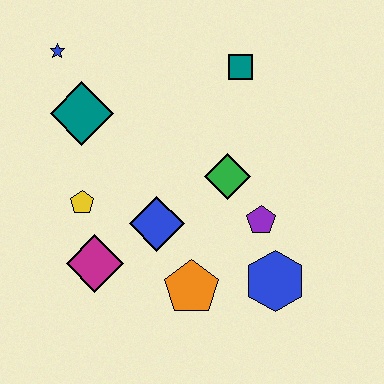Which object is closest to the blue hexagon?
The purple pentagon is closest to the blue hexagon.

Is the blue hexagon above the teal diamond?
No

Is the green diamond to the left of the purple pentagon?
Yes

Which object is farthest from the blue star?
The blue hexagon is farthest from the blue star.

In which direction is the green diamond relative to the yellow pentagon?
The green diamond is to the right of the yellow pentagon.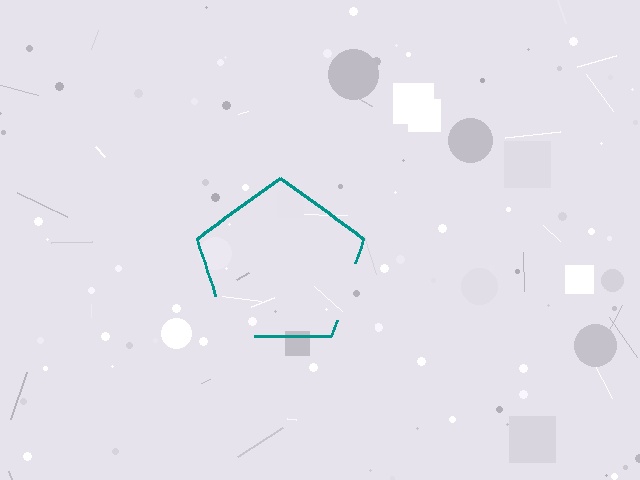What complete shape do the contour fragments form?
The contour fragments form a pentagon.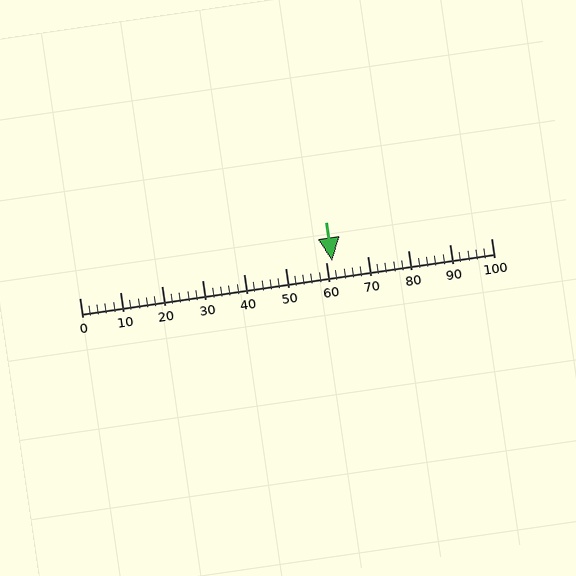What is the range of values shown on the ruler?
The ruler shows values from 0 to 100.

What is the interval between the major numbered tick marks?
The major tick marks are spaced 10 units apart.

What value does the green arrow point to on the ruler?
The green arrow points to approximately 61.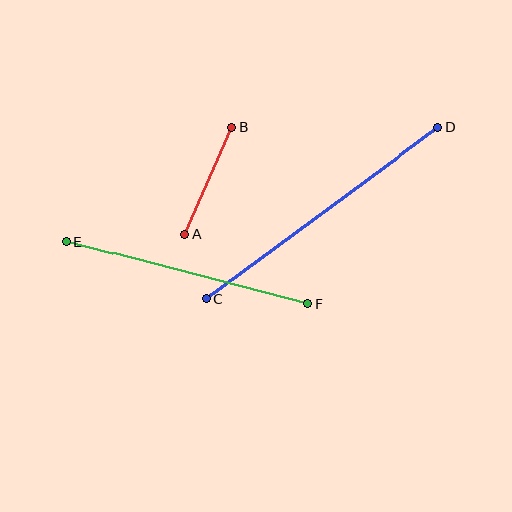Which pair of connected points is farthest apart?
Points C and D are farthest apart.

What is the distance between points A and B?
The distance is approximately 117 pixels.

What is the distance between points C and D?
The distance is approximately 287 pixels.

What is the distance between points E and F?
The distance is approximately 250 pixels.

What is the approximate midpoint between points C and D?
The midpoint is at approximately (322, 213) pixels.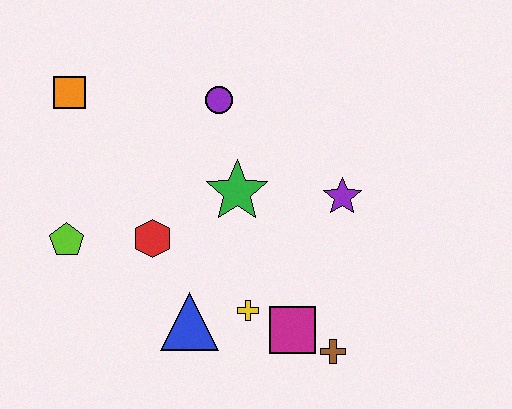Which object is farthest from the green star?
The orange square is farthest from the green star.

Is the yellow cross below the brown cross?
No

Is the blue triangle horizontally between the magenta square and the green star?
No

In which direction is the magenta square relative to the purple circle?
The magenta square is below the purple circle.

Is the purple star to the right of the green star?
Yes